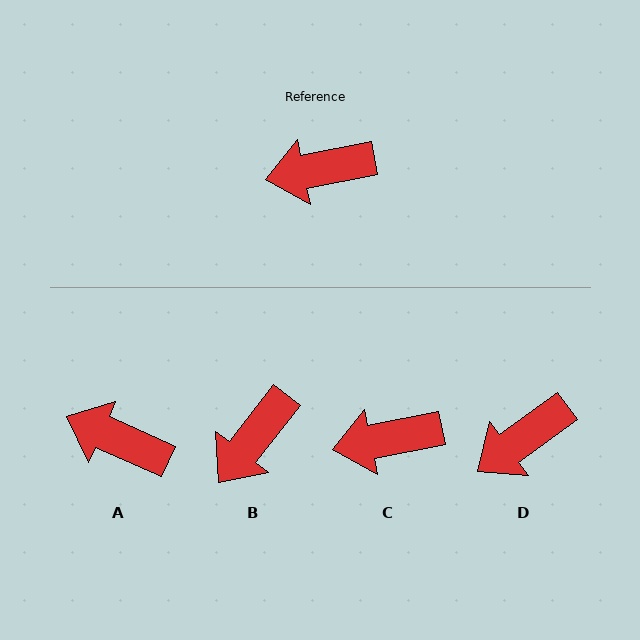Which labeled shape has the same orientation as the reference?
C.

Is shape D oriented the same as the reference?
No, it is off by about 25 degrees.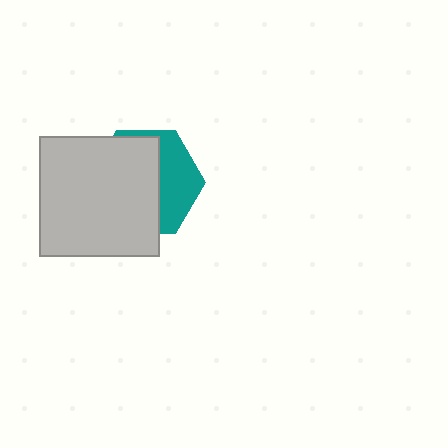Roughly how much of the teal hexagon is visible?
A small part of it is visible (roughly 38%).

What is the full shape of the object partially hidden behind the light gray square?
The partially hidden object is a teal hexagon.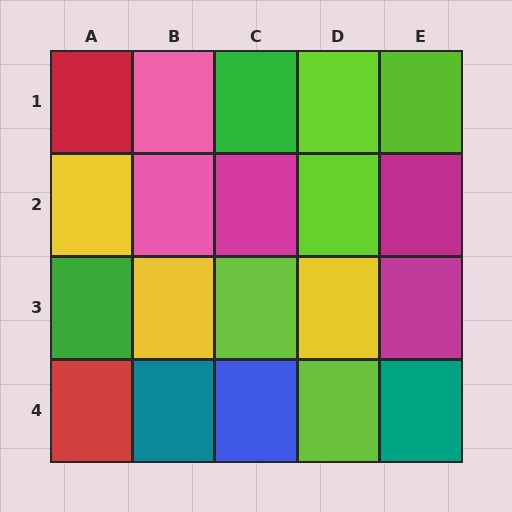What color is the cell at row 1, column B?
Pink.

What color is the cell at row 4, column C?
Blue.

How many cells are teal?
2 cells are teal.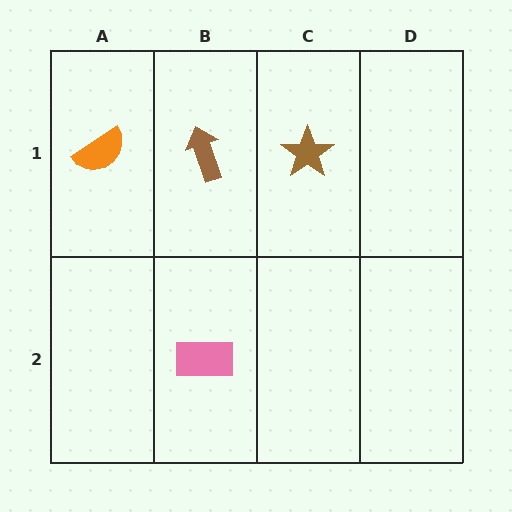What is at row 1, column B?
A brown arrow.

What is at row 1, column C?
A brown star.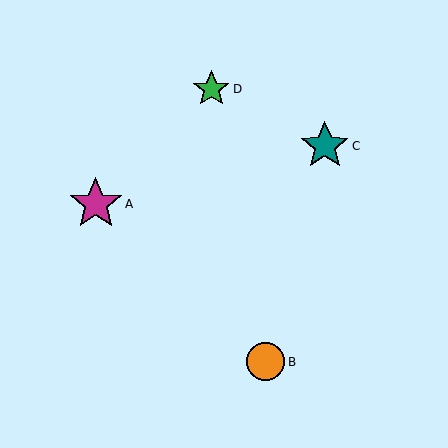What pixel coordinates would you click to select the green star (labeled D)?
Click at (211, 89) to select the green star D.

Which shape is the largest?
The magenta star (labeled A) is the largest.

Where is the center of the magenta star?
The center of the magenta star is at (96, 204).